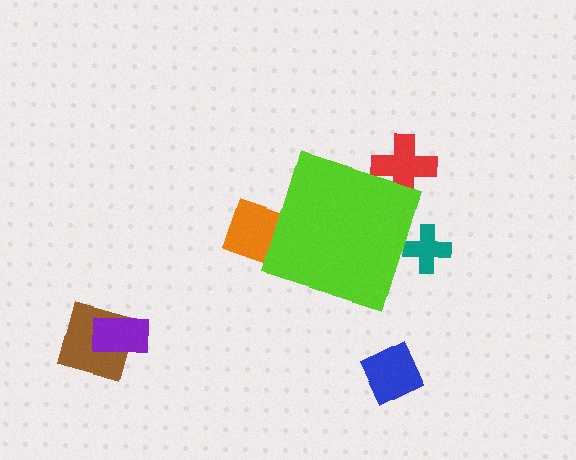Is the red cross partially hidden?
Yes, the red cross is partially hidden behind the lime diamond.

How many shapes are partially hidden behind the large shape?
3 shapes are partially hidden.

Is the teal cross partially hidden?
Yes, the teal cross is partially hidden behind the lime diamond.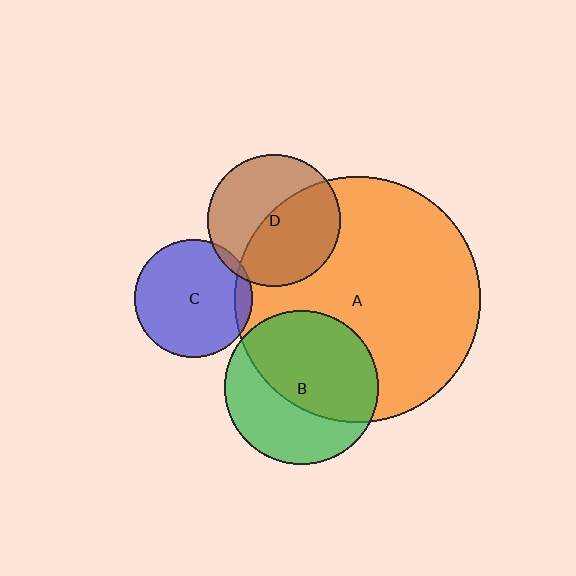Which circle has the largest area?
Circle A (orange).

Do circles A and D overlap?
Yes.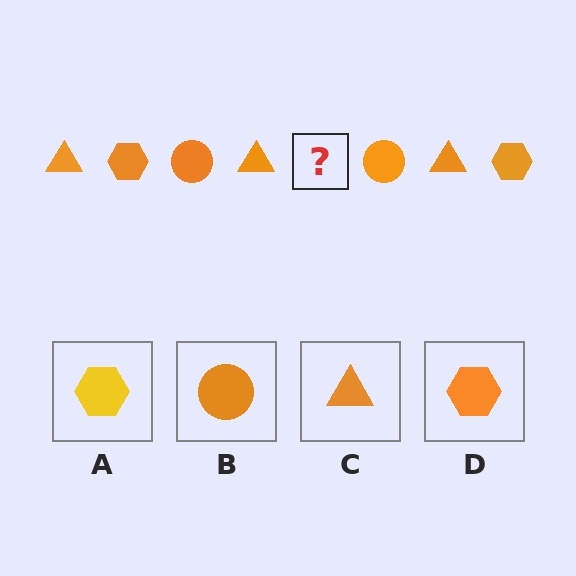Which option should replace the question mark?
Option D.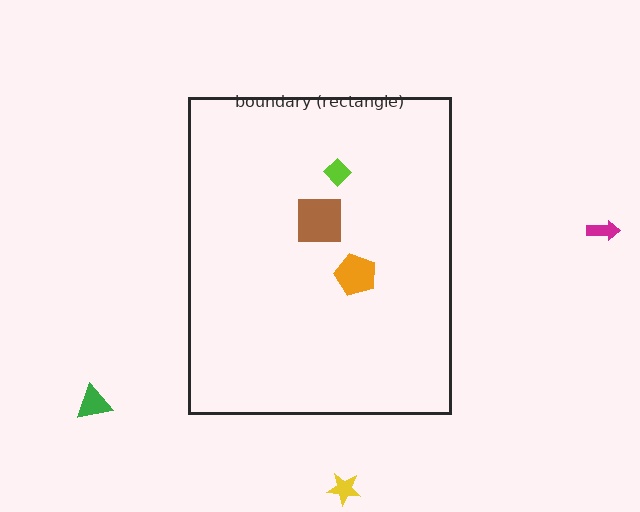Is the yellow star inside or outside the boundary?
Outside.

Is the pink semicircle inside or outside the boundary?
Inside.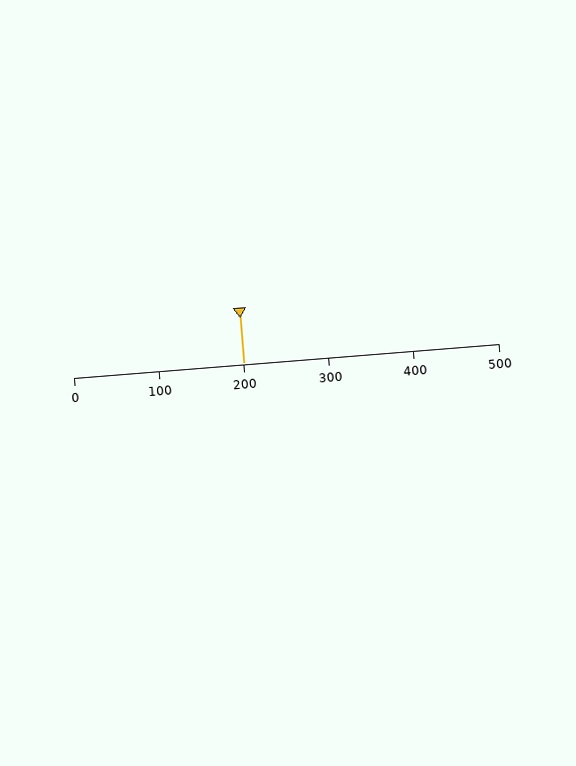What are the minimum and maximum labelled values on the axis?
The axis runs from 0 to 500.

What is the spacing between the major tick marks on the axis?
The major ticks are spaced 100 apart.